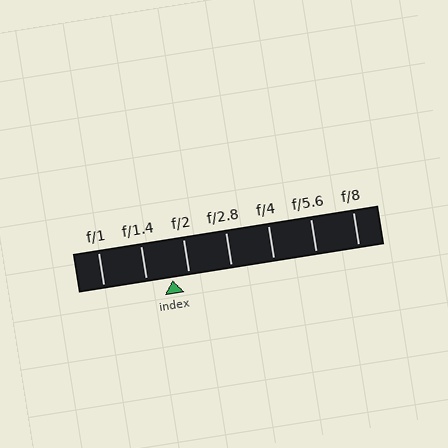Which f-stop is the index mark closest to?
The index mark is closest to f/2.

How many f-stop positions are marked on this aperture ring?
There are 7 f-stop positions marked.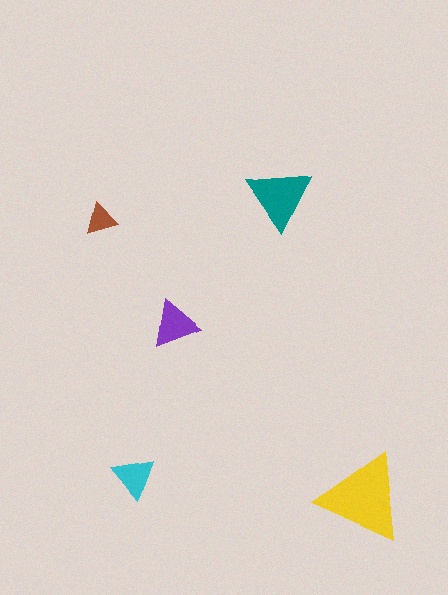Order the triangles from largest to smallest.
the yellow one, the teal one, the purple one, the cyan one, the brown one.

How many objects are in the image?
There are 5 objects in the image.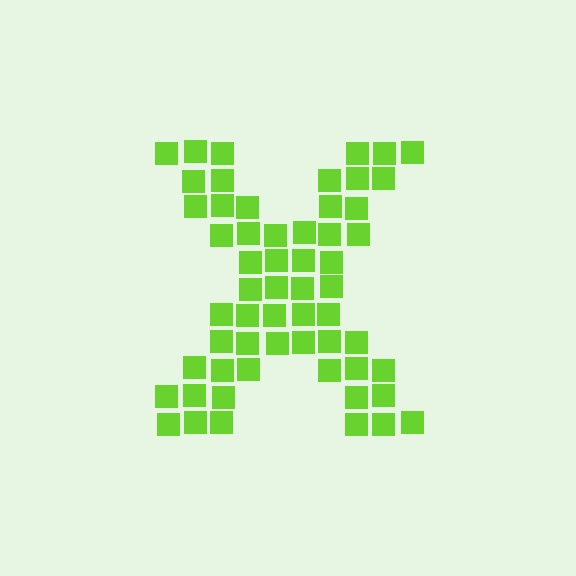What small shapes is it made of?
It is made of small squares.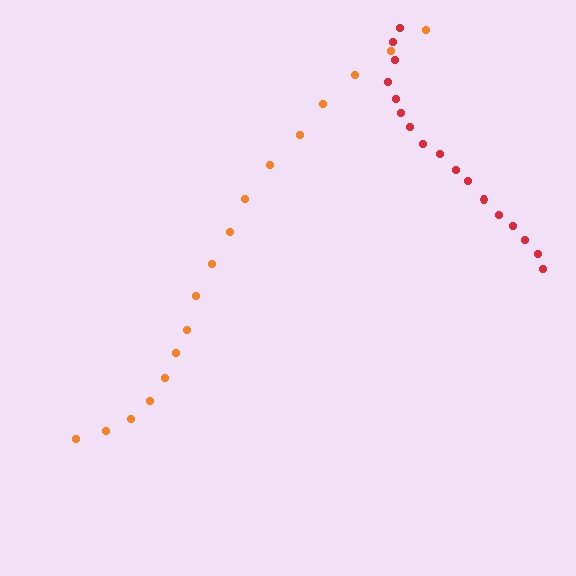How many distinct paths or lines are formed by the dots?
There are 2 distinct paths.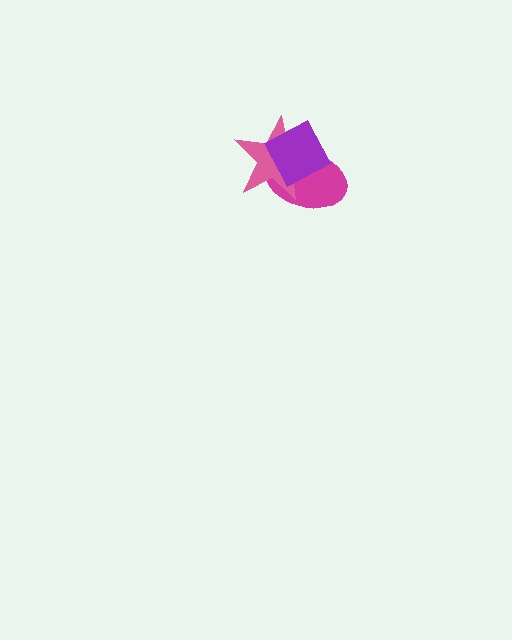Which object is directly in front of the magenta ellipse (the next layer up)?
The pink star is directly in front of the magenta ellipse.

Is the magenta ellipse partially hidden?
Yes, it is partially covered by another shape.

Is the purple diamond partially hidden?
No, no other shape covers it.